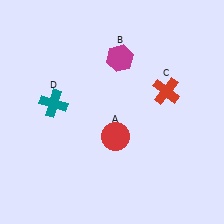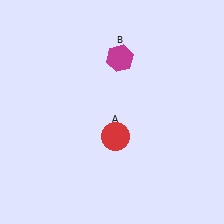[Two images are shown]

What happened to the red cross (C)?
The red cross (C) was removed in Image 2. It was in the top-right area of Image 1.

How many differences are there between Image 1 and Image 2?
There are 2 differences between the two images.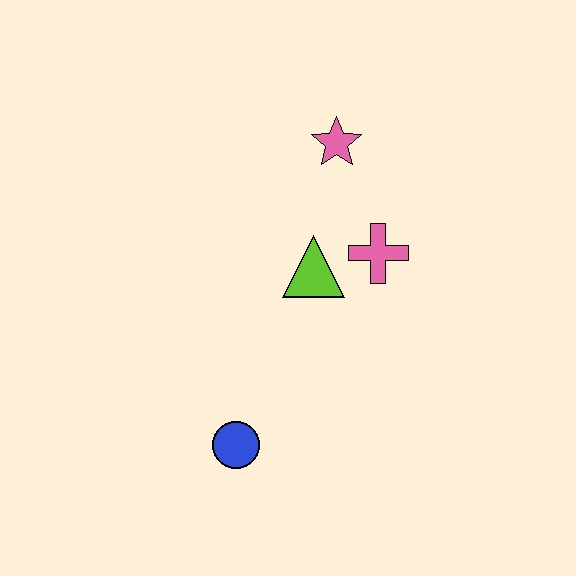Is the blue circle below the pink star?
Yes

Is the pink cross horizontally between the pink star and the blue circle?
No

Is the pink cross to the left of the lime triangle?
No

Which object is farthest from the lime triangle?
The blue circle is farthest from the lime triangle.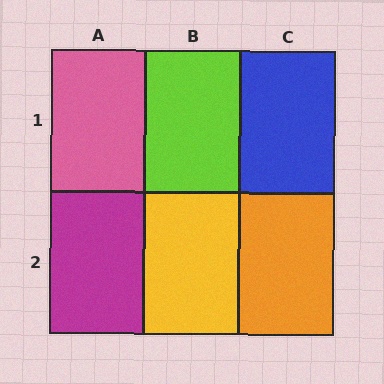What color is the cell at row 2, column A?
Magenta.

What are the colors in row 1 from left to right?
Pink, lime, blue.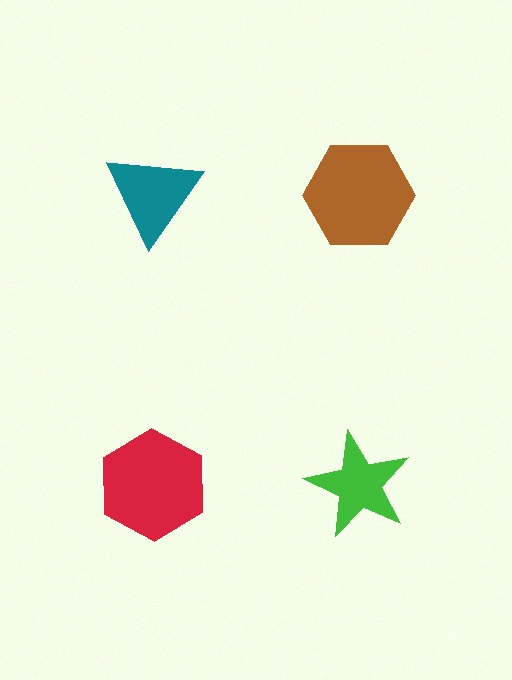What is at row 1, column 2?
A brown hexagon.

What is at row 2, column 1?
A red hexagon.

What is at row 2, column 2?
A green star.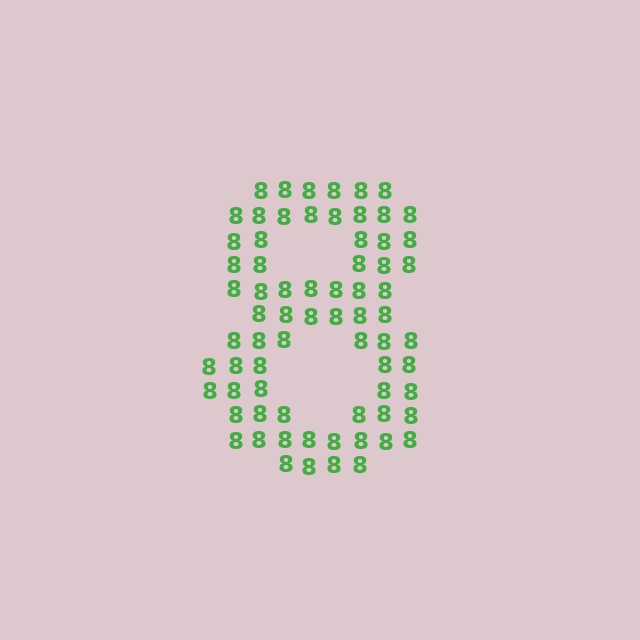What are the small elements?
The small elements are digit 8's.